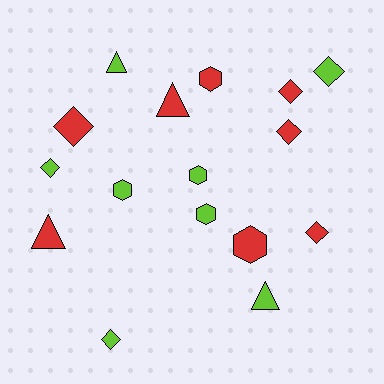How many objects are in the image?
There are 16 objects.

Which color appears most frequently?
Lime, with 8 objects.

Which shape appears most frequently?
Diamond, with 7 objects.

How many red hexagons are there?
There are 2 red hexagons.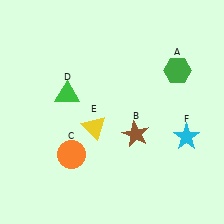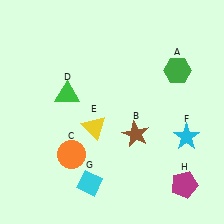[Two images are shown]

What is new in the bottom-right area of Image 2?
A magenta pentagon (H) was added in the bottom-right area of Image 2.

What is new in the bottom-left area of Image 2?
A cyan diamond (G) was added in the bottom-left area of Image 2.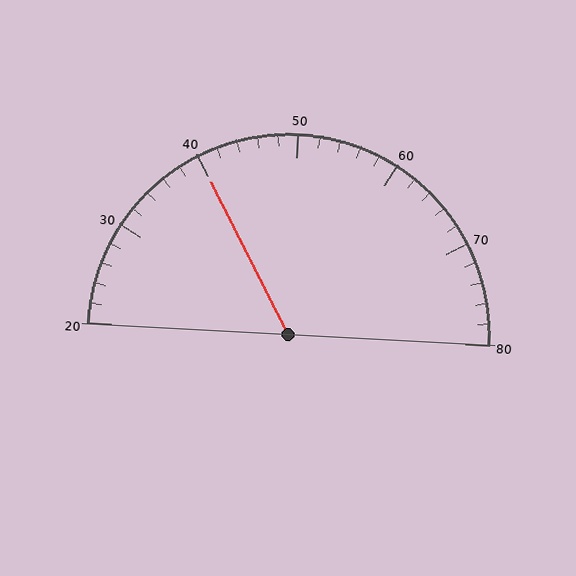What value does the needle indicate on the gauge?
The needle indicates approximately 40.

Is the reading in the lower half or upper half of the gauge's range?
The reading is in the lower half of the range (20 to 80).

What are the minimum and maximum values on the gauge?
The gauge ranges from 20 to 80.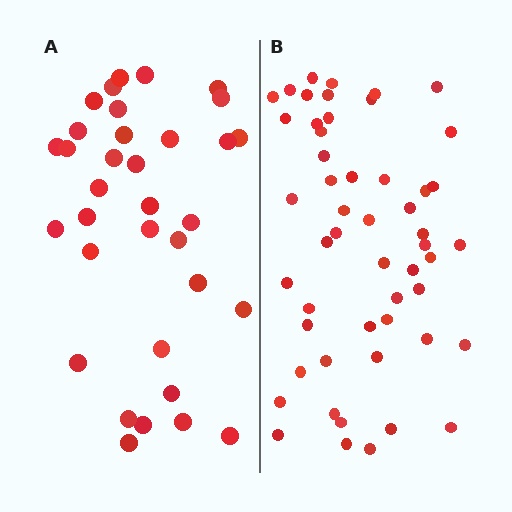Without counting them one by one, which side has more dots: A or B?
Region B (the right region) has more dots.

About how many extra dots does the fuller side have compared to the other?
Region B has approximately 20 more dots than region A.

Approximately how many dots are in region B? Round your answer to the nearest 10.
About 50 dots. (The exact count is 52, which rounds to 50.)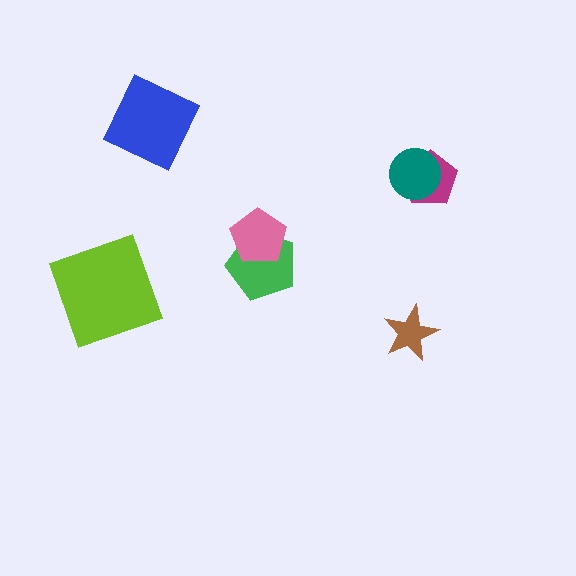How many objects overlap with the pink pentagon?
1 object overlaps with the pink pentagon.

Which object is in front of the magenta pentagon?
The teal circle is in front of the magenta pentagon.